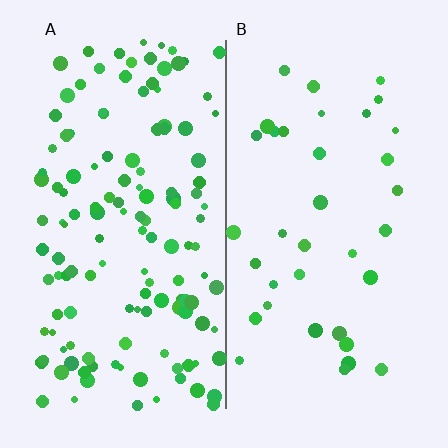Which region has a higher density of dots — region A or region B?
A (the left).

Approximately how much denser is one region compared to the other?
Approximately 3.7× — region A over region B.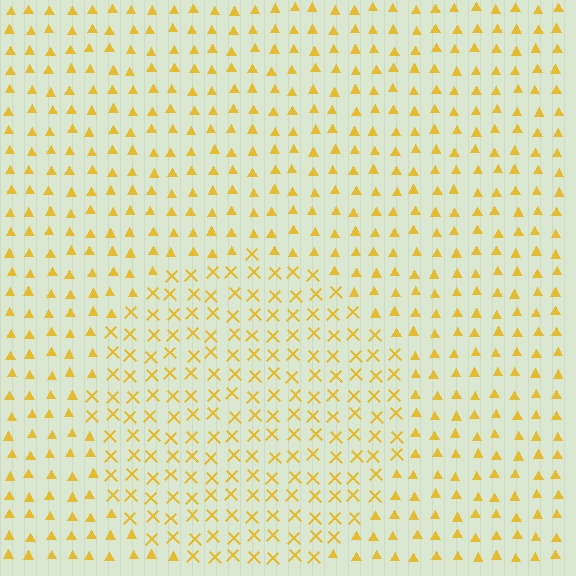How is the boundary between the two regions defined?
The boundary is defined by a change in element shape: X marks inside vs. triangles outside. All elements share the same color and spacing.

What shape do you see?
I see a circle.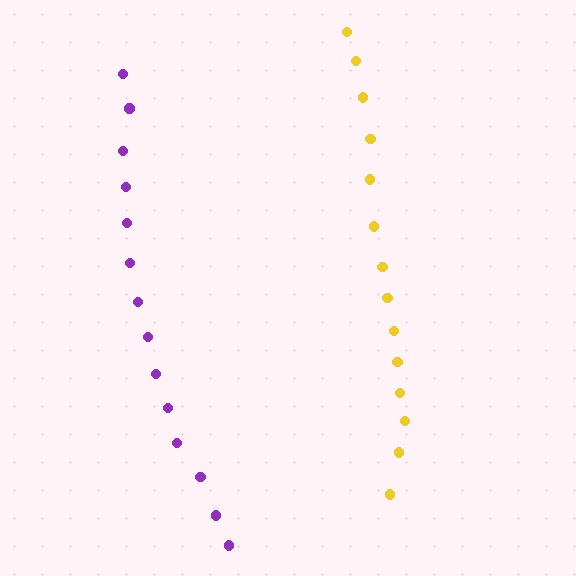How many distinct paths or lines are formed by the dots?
There are 2 distinct paths.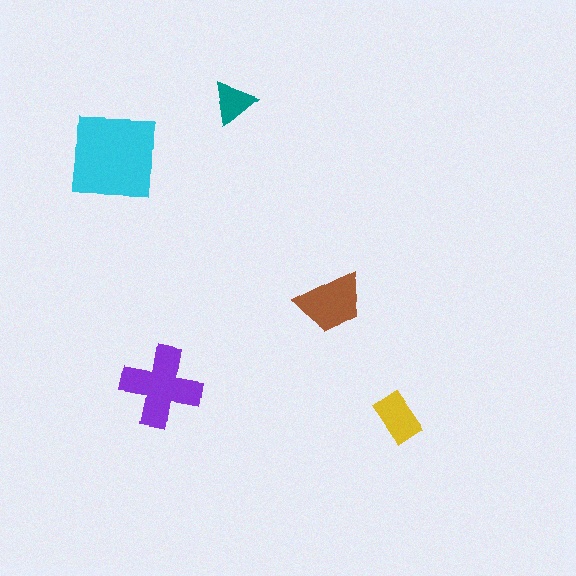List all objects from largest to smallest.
The cyan square, the purple cross, the brown trapezoid, the yellow rectangle, the teal triangle.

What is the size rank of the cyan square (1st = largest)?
1st.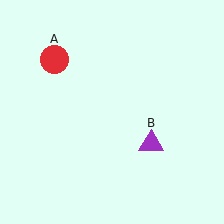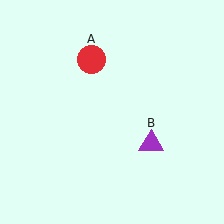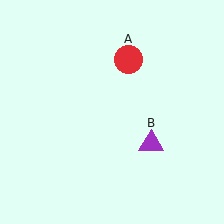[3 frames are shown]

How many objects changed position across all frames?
1 object changed position: red circle (object A).